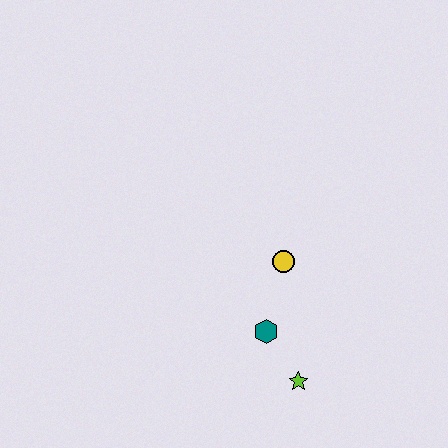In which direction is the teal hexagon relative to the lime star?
The teal hexagon is above the lime star.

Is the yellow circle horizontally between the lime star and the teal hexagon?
Yes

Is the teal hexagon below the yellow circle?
Yes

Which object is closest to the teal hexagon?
The lime star is closest to the teal hexagon.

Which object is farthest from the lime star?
The yellow circle is farthest from the lime star.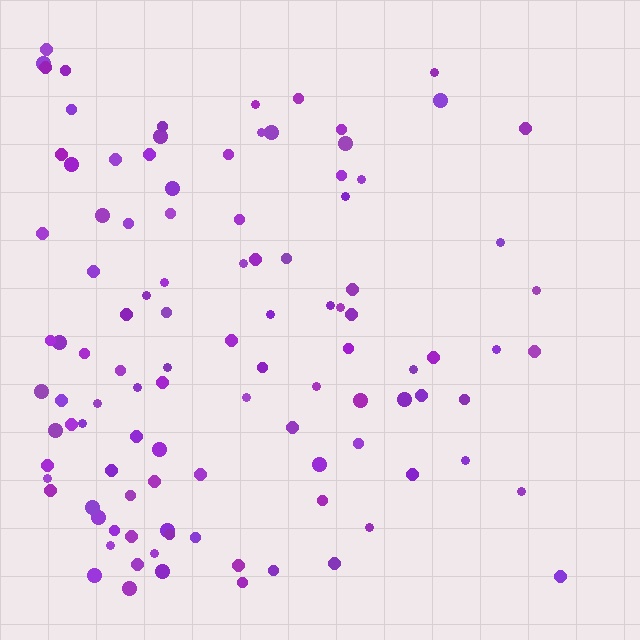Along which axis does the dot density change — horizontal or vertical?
Horizontal.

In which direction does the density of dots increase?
From right to left, with the left side densest.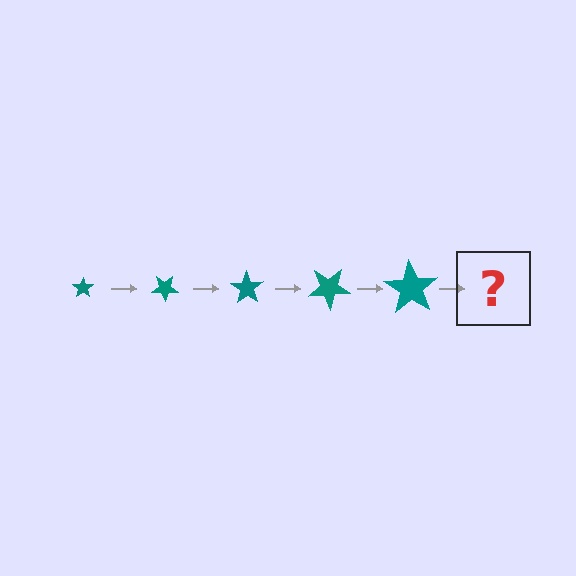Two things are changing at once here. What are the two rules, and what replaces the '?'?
The two rules are that the star grows larger each step and it rotates 35 degrees each step. The '?' should be a star, larger than the previous one and rotated 175 degrees from the start.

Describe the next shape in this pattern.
It should be a star, larger than the previous one and rotated 175 degrees from the start.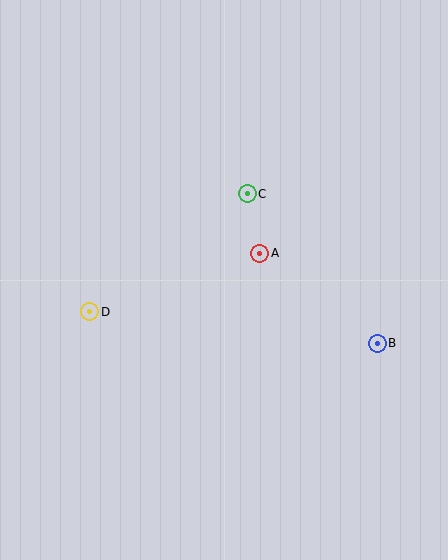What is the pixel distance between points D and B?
The distance between D and B is 290 pixels.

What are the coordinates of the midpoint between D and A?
The midpoint between D and A is at (175, 283).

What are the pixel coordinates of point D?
Point D is at (89, 312).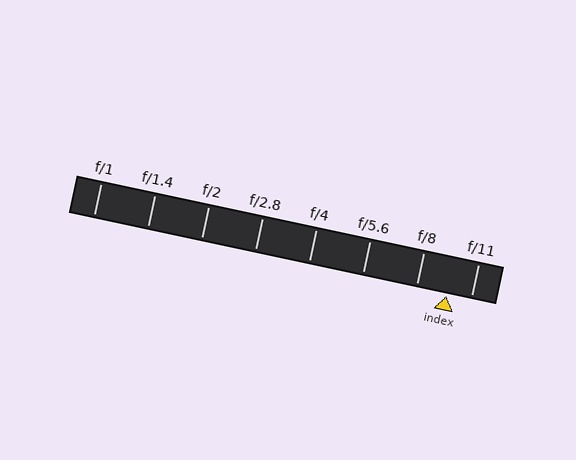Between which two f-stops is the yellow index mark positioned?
The index mark is between f/8 and f/11.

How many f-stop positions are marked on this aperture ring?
There are 8 f-stop positions marked.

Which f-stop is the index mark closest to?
The index mark is closest to f/11.